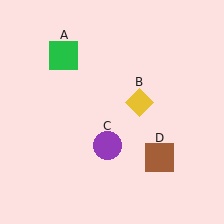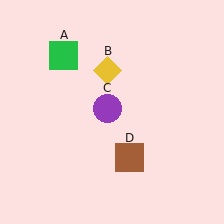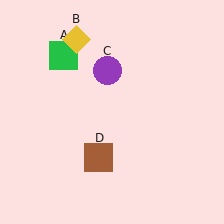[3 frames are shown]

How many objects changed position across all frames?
3 objects changed position: yellow diamond (object B), purple circle (object C), brown square (object D).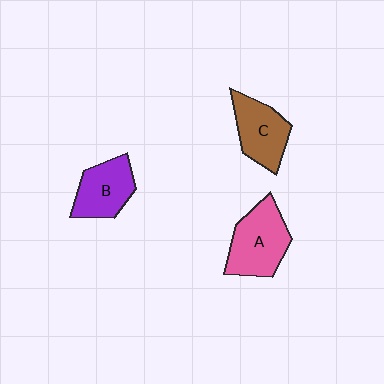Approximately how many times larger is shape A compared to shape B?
Approximately 1.2 times.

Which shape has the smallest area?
Shape B (purple).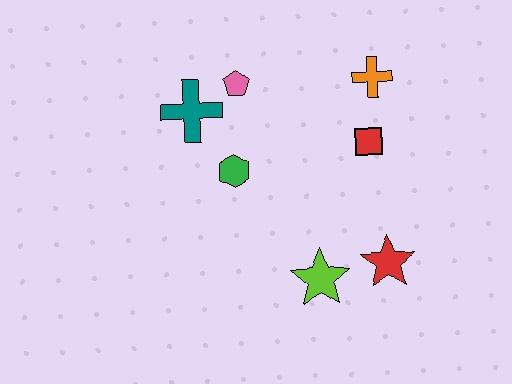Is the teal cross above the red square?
Yes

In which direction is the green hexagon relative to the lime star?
The green hexagon is above the lime star.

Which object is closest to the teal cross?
The pink pentagon is closest to the teal cross.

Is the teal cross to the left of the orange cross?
Yes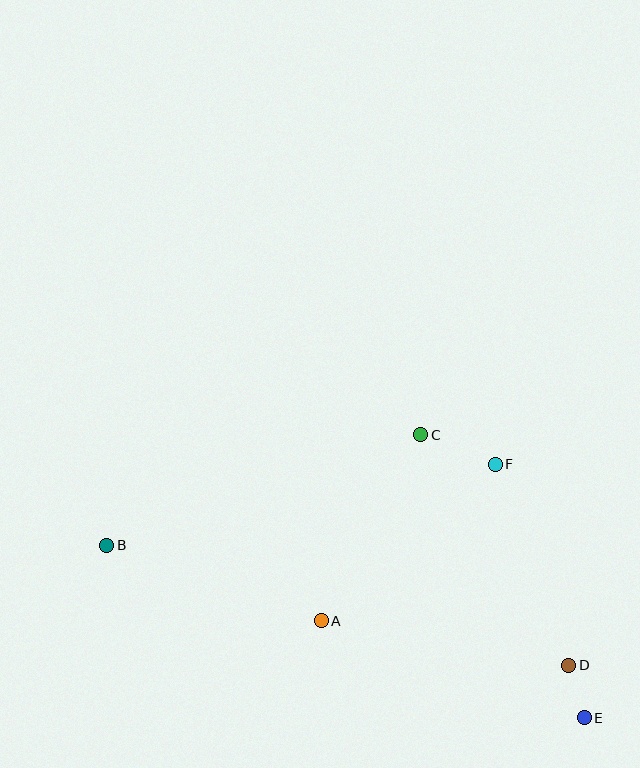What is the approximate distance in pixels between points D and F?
The distance between D and F is approximately 214 pixels.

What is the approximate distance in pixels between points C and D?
The distance between C and D is approximately 274 pixels.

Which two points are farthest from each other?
Points B and E are farthest from each other.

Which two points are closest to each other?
Points D and E are closest to each other.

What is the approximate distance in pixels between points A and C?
The distance between A and C is approximately 211 pixels.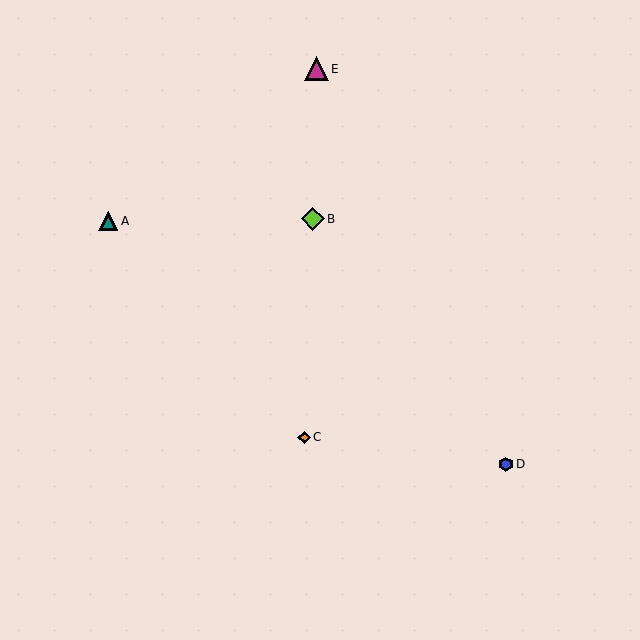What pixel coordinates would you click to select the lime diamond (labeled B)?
Click at (313, 219) to select the lime diamond B.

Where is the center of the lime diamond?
The center of the lime diamond is at (313, 219).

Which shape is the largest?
The magenta triangle (labeled E) is the largest.